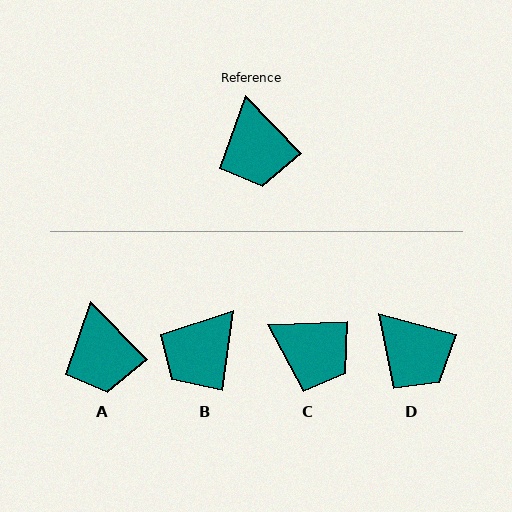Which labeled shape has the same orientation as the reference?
A.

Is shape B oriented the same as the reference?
No, it is off by about 53 degrees.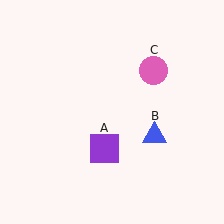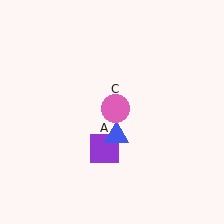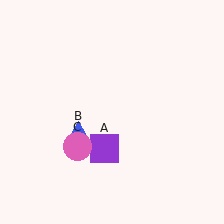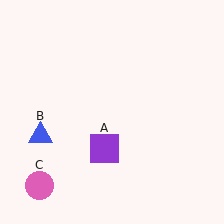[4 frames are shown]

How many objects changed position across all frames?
2 objects changed position: blue triangle (object B), pink circle (object C).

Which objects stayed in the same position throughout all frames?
Purple square (object A) remained stationary.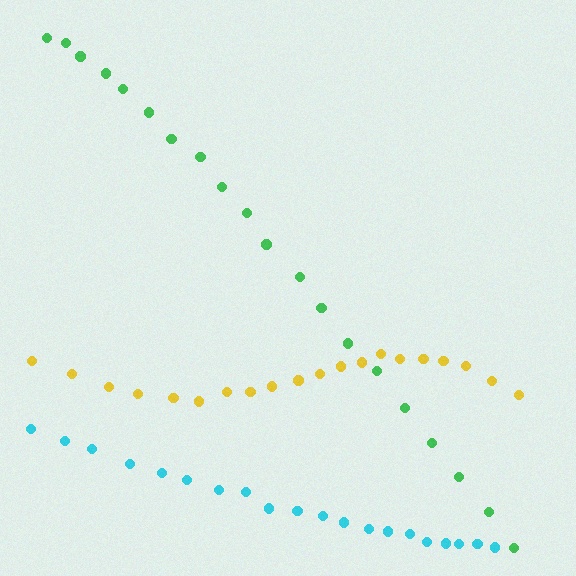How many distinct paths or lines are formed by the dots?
There are 3 distinct paths.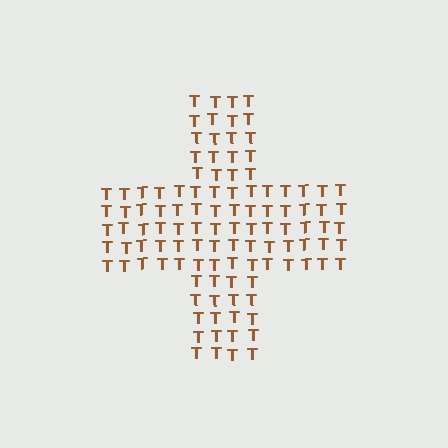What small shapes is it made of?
It is made of small letter T's.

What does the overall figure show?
The overall figure shows a cross.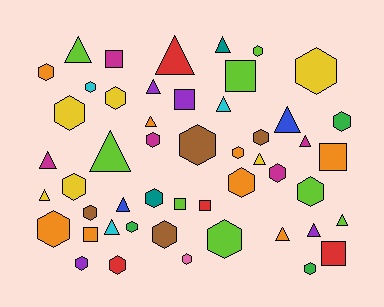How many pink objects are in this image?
There is 1 pink object.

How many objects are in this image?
There are 50 objects.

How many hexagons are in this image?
There are 25 hexagons.